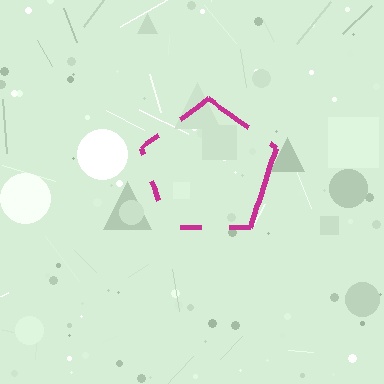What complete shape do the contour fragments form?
The contour fragments form a pentagon.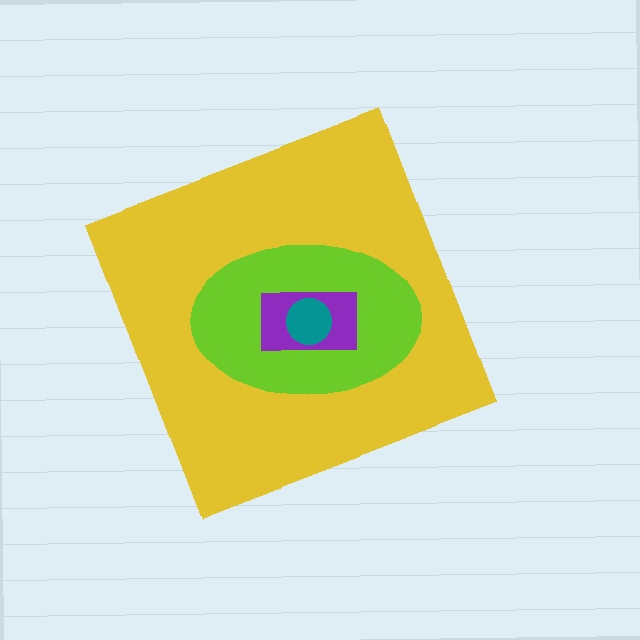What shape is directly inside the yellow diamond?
The lime ellipse.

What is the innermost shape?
The teal circle.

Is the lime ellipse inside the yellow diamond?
Yes.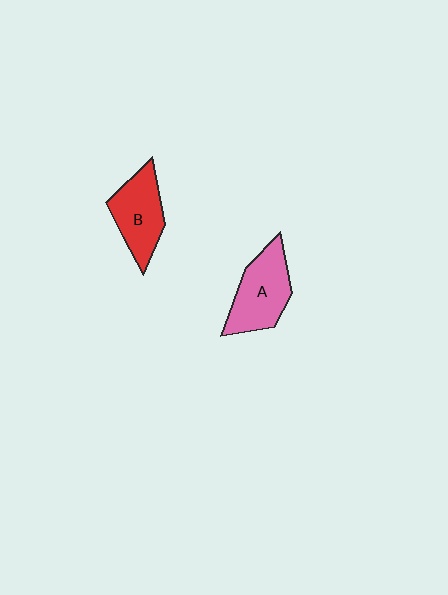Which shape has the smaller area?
Shape B (red).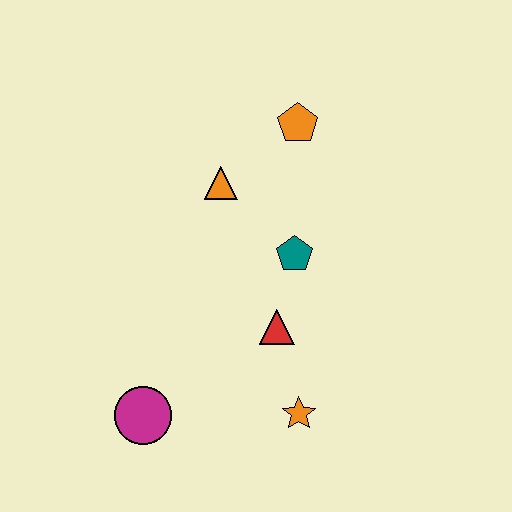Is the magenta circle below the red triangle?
Yes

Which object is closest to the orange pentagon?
The orange triangle is closest to the orange pentagon.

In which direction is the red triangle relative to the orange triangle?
The red triangle is below the orange triangle.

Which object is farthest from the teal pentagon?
The magenta circle is farthest from the teal pentagon.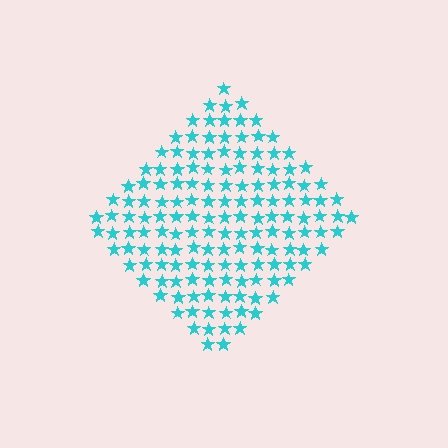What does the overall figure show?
The overall figure shows a diamond.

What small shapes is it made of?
It is made of small stars.